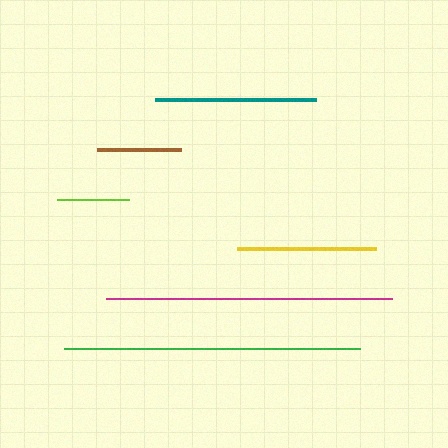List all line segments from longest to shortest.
From longest to shortest: green, magenta, teal, yellow, brown, lime.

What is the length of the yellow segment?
The yellow segment is approximately 139 pixels long.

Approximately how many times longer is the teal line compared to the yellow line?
The teal line is approximately 1.2 times the length of the yellow line.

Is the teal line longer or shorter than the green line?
The green line is longer than the teal line.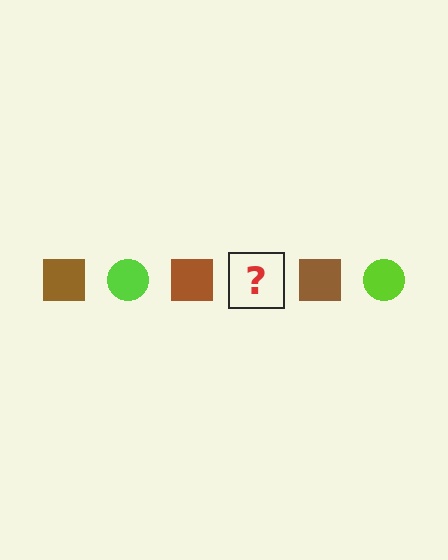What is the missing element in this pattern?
The missing element is a lime circle.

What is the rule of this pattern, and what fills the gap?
The rule is that the pattern alternates between brown square and lime circle. The gap should be filled with a lime circle.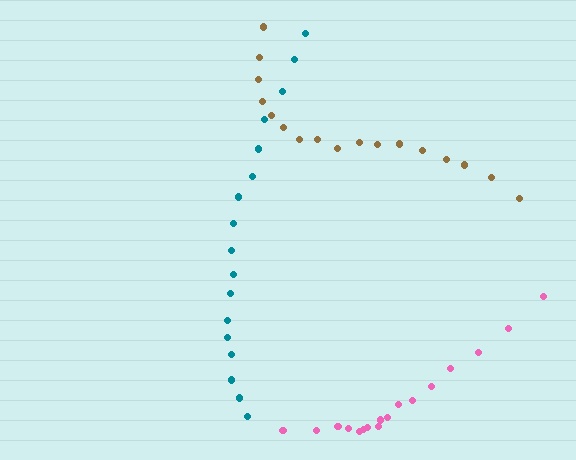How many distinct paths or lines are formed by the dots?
There are 3 distinct paths.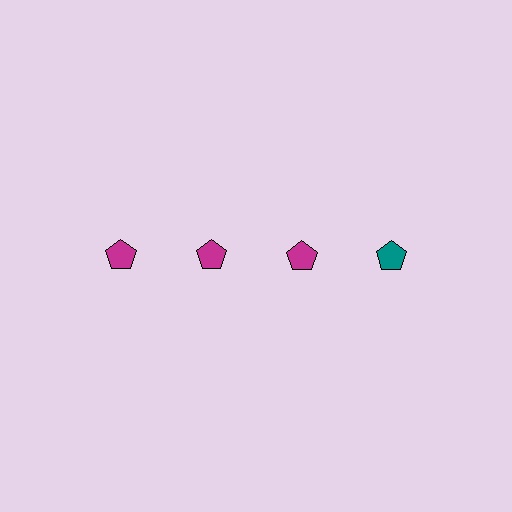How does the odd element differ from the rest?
It has a different color: teal instead of magenta.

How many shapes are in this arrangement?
There are 4 shapes arranged in a grid pattern.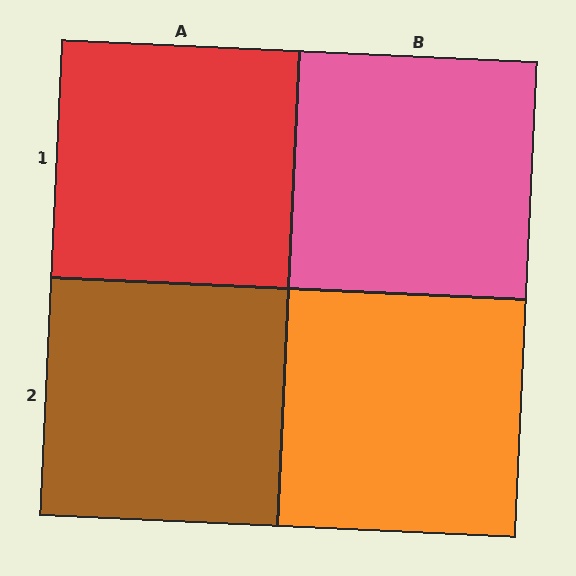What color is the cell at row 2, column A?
Brown.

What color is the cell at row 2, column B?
Orange.